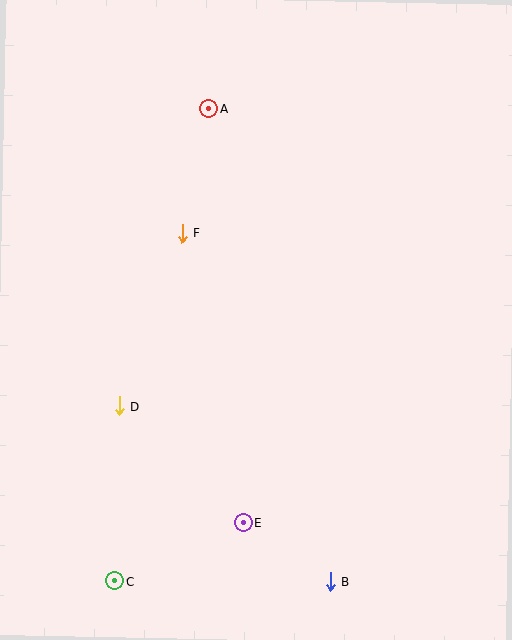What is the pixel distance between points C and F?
The distance between C and F is 355 pixels.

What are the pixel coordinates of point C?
Point C is at (115, 581).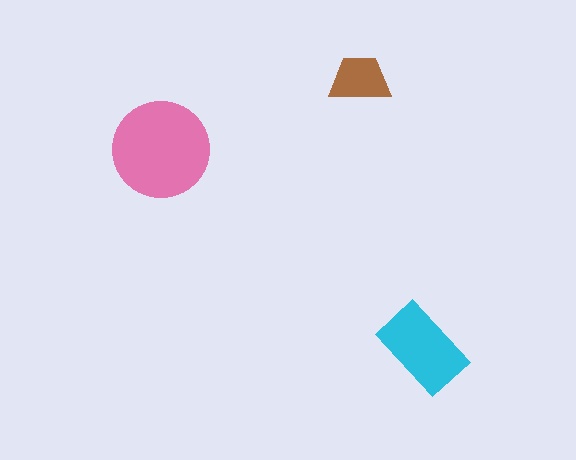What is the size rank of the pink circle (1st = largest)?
1st.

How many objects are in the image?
There are 3 objects in the image.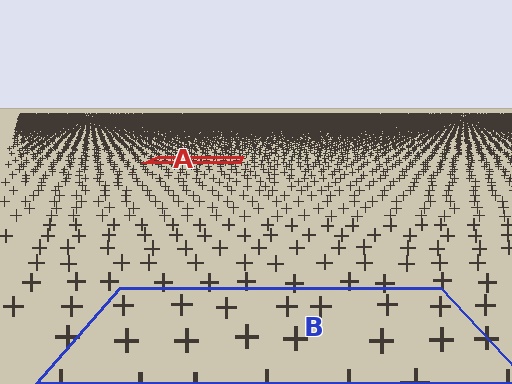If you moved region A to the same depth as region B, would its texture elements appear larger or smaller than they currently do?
They would appear larger. At a closer depth, the same texture elements are projected at a bigger on-screen size.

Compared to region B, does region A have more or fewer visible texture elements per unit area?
Region A has more texture elements per unit area — they are packed more densely because it is farther away.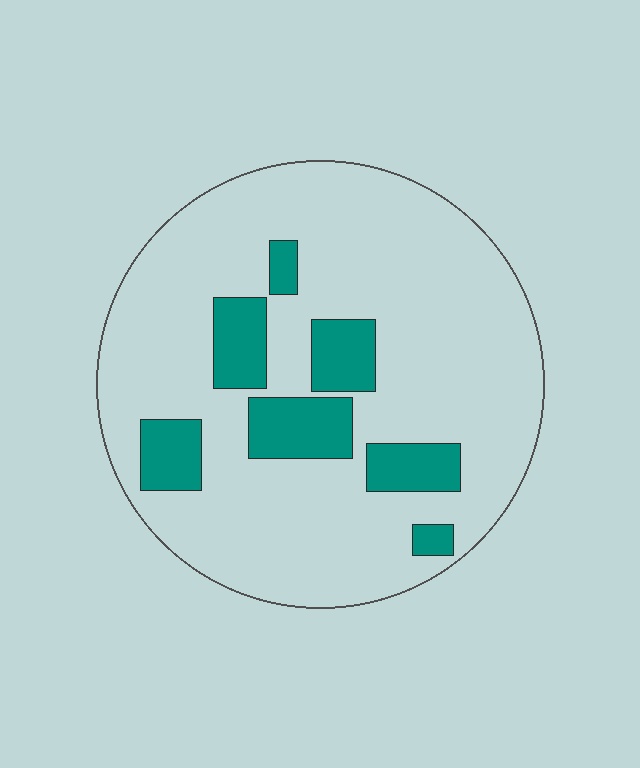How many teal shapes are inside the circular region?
7.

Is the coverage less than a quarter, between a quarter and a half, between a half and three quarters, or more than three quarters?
Less than a quarter.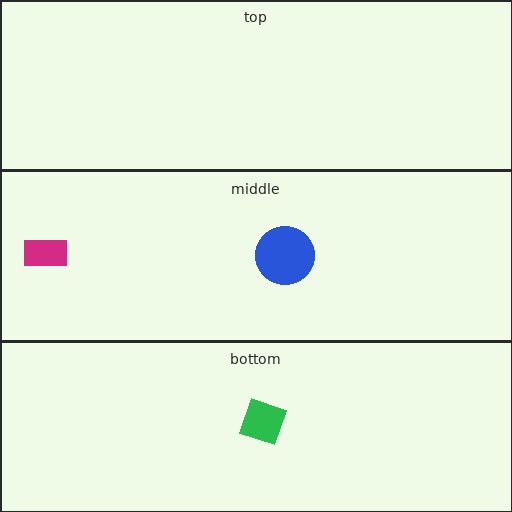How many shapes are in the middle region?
2.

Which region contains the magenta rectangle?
The middle region.